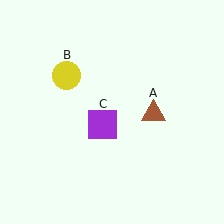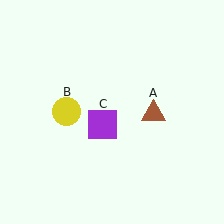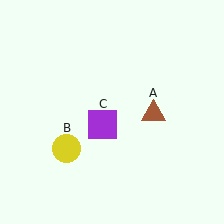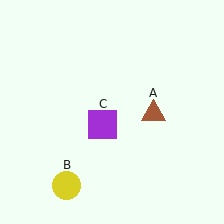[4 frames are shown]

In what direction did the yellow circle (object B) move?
The yellow circle (object B) moved down.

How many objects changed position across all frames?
1 object changed position: yellow circle (object B).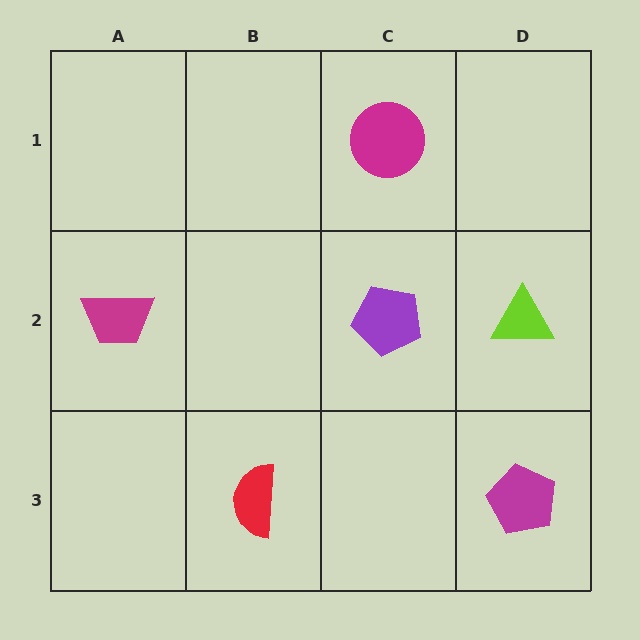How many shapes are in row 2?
3 shapes.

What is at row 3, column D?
A magenta pentagon.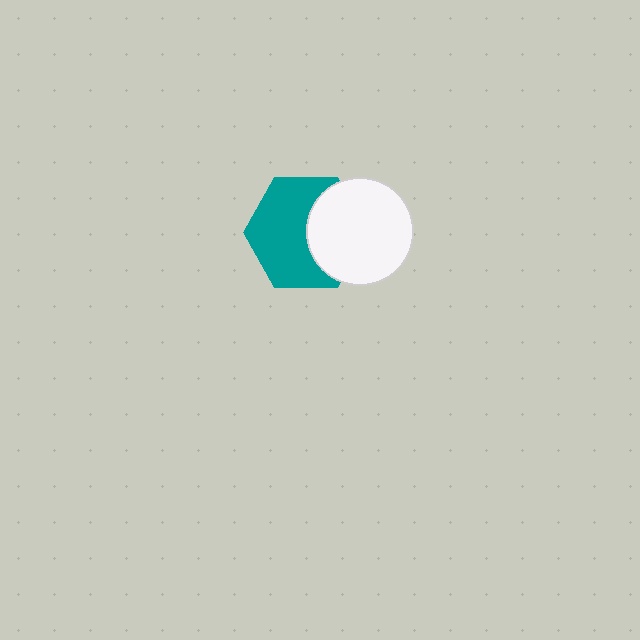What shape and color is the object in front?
The object in front is a white circle.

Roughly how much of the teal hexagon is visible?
About half of it is visible (roughly 62%).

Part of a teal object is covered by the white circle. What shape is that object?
It is a hexagon.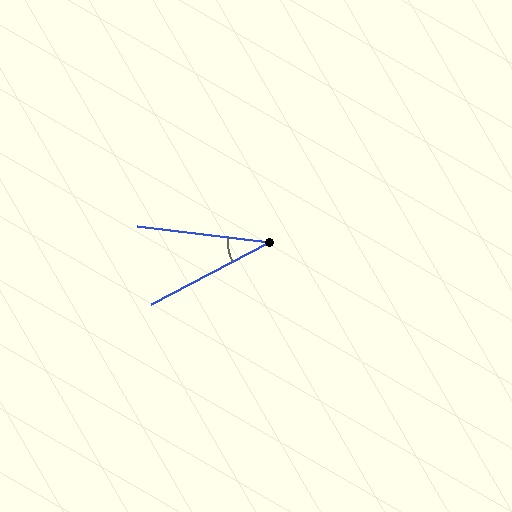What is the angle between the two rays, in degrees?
Approximately 35 degrees.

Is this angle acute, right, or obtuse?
It is acute.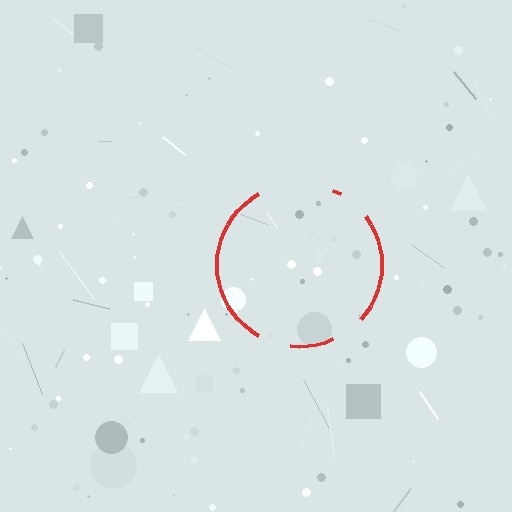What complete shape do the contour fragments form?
The contour fragments form a circle.